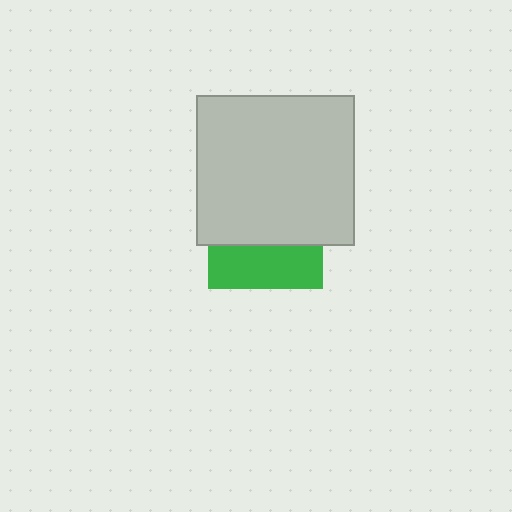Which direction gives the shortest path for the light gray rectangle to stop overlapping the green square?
Moving up gives the shortest separation.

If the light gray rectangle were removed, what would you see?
You would see the complete green square.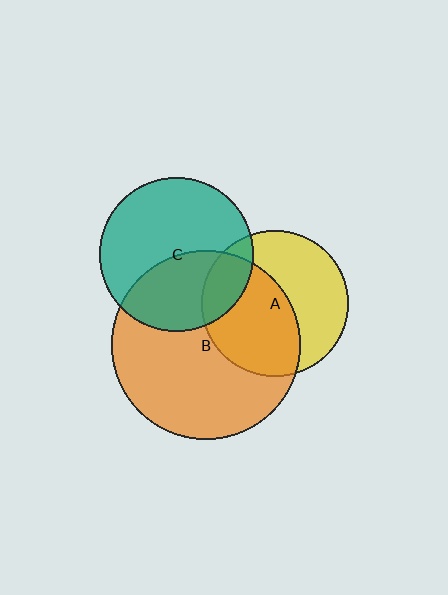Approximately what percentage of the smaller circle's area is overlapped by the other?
Approximately 15%.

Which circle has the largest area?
Circle B (orange).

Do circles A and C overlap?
Yes.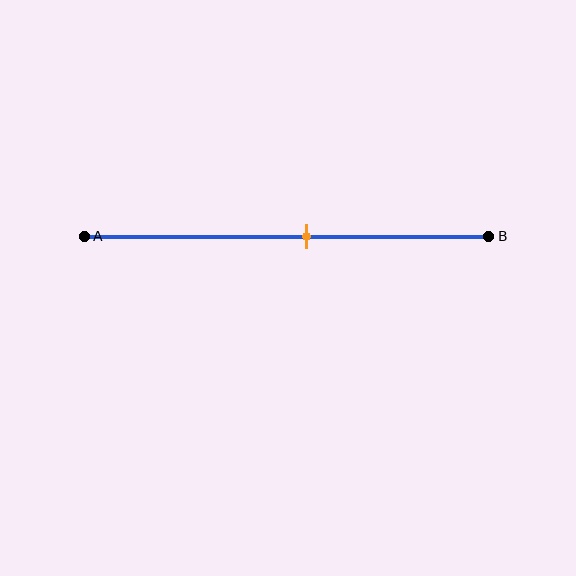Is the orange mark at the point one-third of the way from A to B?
No, the mark is at about 55% from A, not at the 33% one-third point.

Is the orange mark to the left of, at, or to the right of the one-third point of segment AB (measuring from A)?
The orange mark is to the right of the one-third point of segment AB.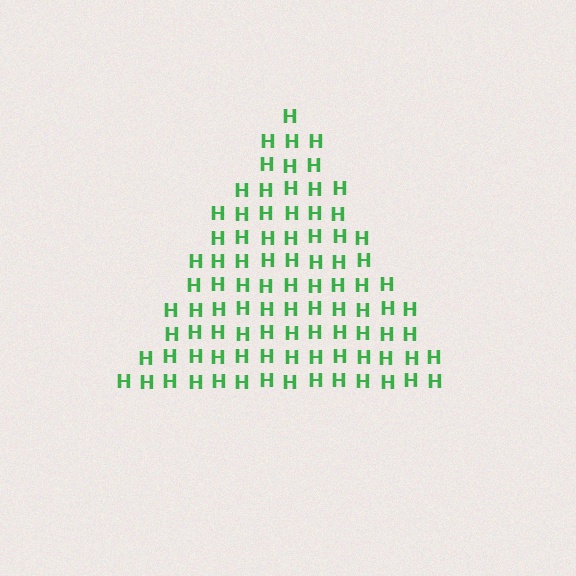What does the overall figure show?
The overall figure shows a triangle.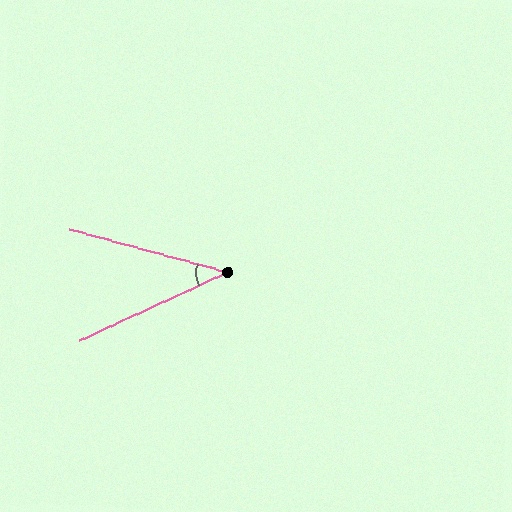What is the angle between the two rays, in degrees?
Approximately 40 degrees.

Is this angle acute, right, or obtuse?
It is acute.